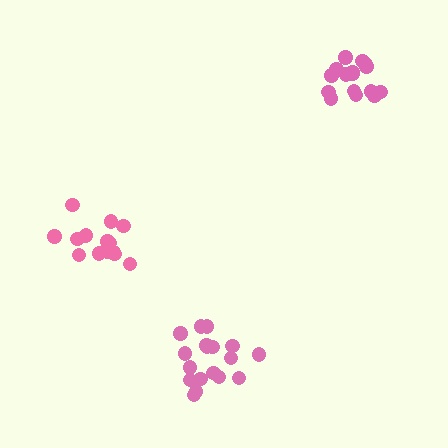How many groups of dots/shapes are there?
There are 3 groups.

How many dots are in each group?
Group 1: 16 dots, Group 2: 15 dots, Group 3: 18 dots (49 total).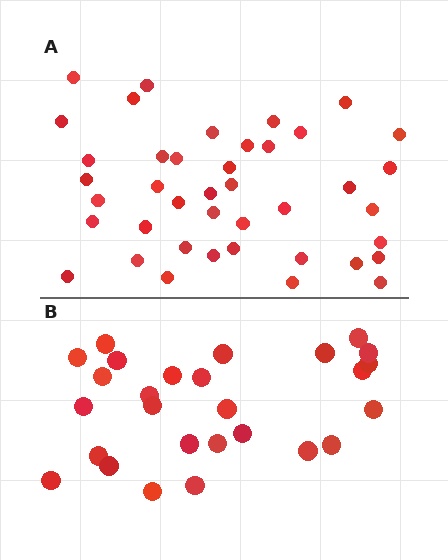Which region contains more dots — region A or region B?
Region A (the top region) has more dots.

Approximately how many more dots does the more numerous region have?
Region A has approximately 15 more dots than region B.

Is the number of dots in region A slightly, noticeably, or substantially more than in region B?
Region A has substantially more. The ratio is roughly 1.5 to 1.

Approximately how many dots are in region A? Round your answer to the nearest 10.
About 40 dots. (The exact count is 41, which rounds to 40.)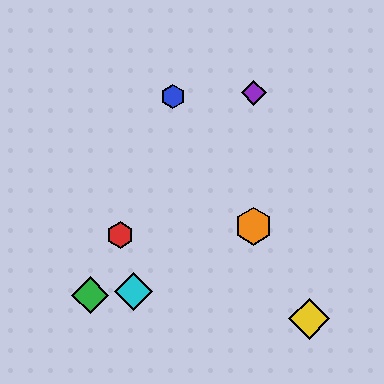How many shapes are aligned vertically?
2 shapes (the purple diamond, the orange hexagon) are aligned vertically.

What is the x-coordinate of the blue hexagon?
The blue hexagon is at x≈173.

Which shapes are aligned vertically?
The purple diamond, the orange hexagon are aligned vertically.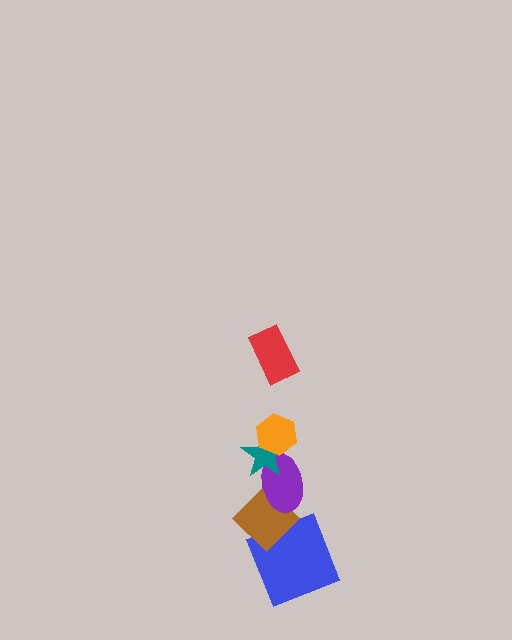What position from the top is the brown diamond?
The brown diamond is 5th from the top.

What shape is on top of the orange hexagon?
The red rectangle is on top of the orange hexagon.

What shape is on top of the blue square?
The brown diamond is on top of the blue square.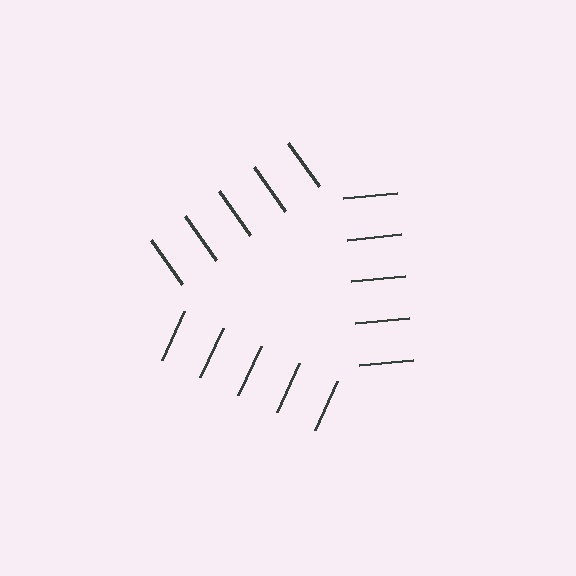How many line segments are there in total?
15 — 5 along each of the 3 edges.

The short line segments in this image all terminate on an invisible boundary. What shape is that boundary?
An illusory triangle — the line segments terminate on its edges but no continuous stroke is drawn.